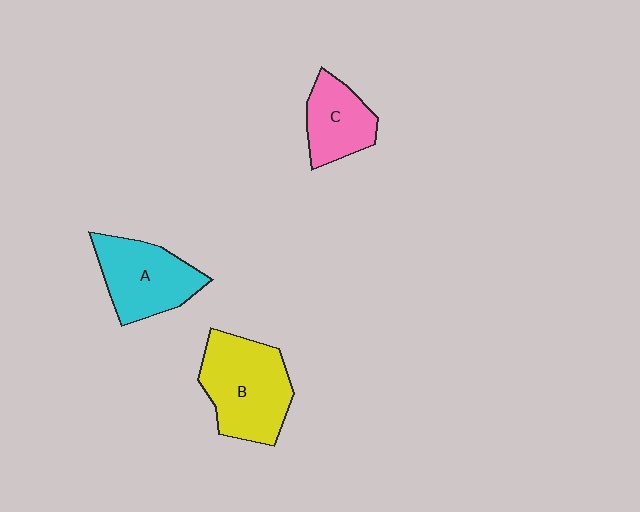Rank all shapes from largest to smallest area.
From largest to smallest: B (yellow), A (cyan), C (pink).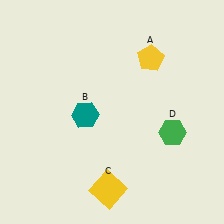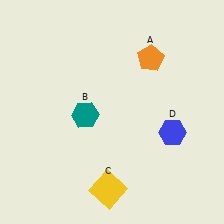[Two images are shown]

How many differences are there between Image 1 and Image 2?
There are 2 differences between the two images.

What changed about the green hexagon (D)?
In Image 1, D is green. In Image 2, it changed to blue.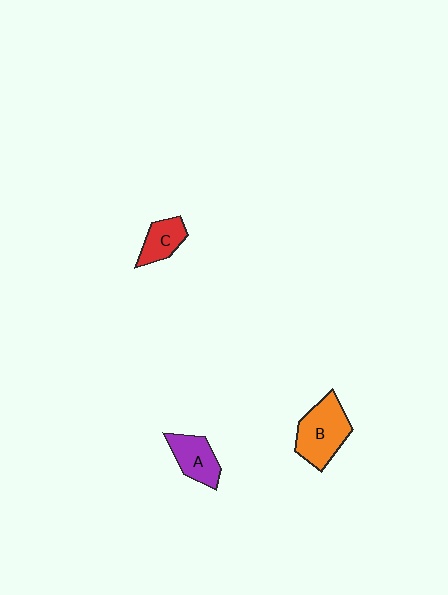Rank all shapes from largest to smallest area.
From largest to smallest: B (orange), A (purple), C (red).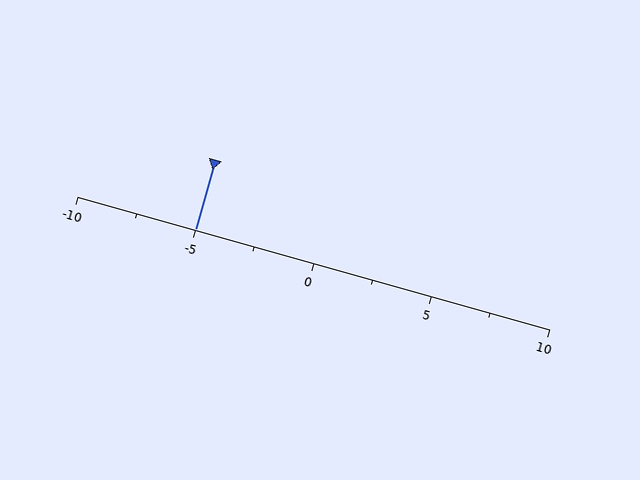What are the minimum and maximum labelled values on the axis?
The axis runs from -10 to 10.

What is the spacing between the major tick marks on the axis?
The major ticks are spaced 5 apart.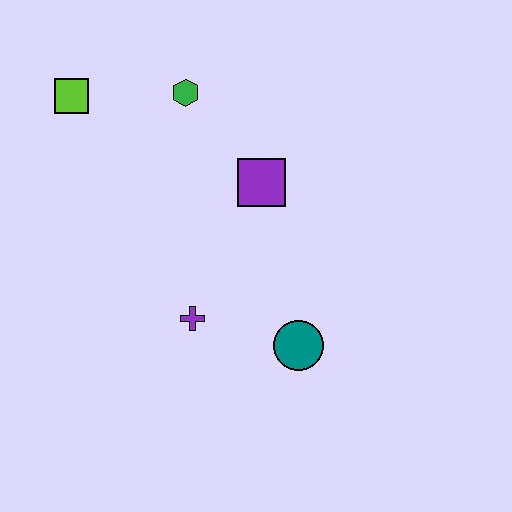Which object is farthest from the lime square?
The teal circle is farthest from the lime square.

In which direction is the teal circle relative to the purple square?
The teal circle is below the purple square.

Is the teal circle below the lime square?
Yes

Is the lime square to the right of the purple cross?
No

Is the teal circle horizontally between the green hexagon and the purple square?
No